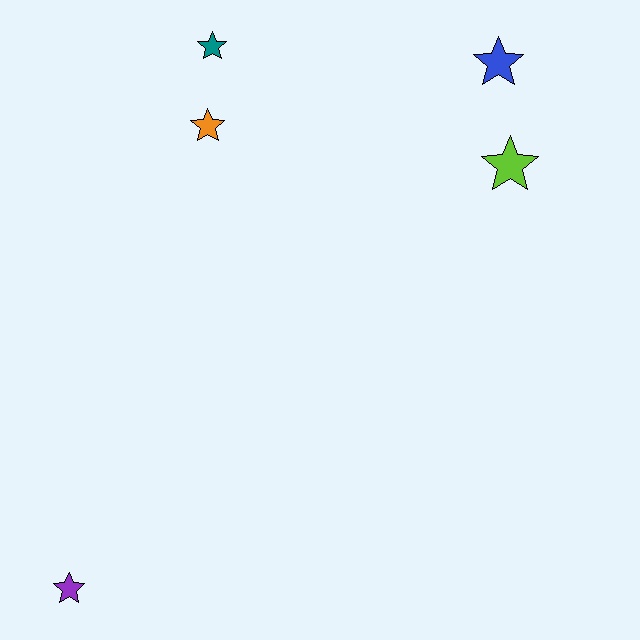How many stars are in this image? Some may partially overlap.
There are 5 stars.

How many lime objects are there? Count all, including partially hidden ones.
There is 1 lime object.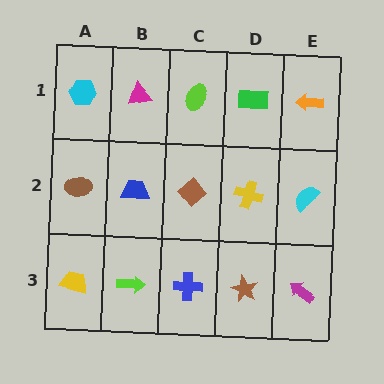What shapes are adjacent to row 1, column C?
A brown diamond (row 2, column C), a magenta triangle (row 1, column B), a green rectangle (row 1, column D).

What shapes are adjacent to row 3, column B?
A blue trapezoid (row 2, column B), a yellow trapezoid (row 3, column A), a blue cross (row 3, column C).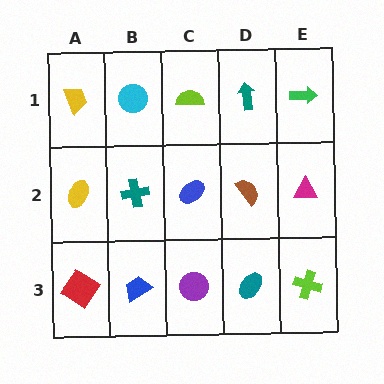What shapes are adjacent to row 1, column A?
A yellow ellipse (row 2, column A), a cyan circle (row 1, column B).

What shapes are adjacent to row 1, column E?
A magenta triangle (row 2, column E), a teal arrow (row 1, column D).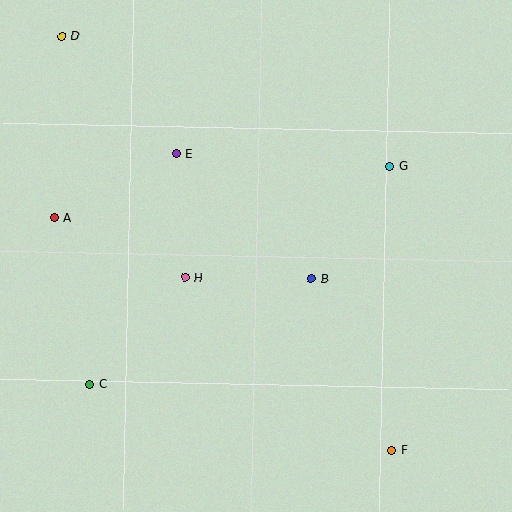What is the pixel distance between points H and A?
The distance between H and A is 144 pixels.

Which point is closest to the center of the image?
Point B at (311, 279) is closest to the center.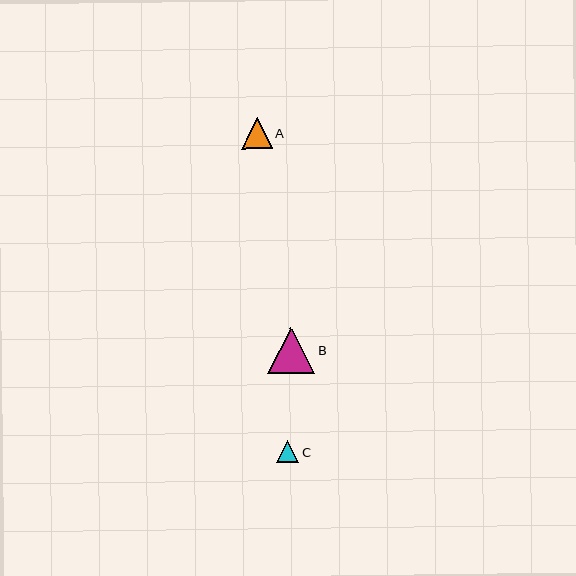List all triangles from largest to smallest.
From largest to smallest: B, A, C.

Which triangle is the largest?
Triangle B is the largest with a size of approximately 47 pixels.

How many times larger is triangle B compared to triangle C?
Triangle B is approximately 2.1 times the size of triangle C.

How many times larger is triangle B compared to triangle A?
Triangle B is approximately 1.5 times the size of triangle A.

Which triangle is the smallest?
Triangle C is the smallest with a size of approximately 22 pixels.